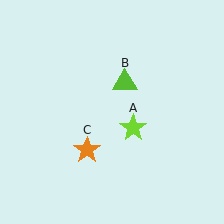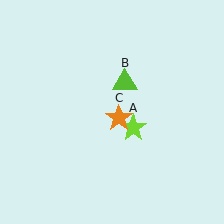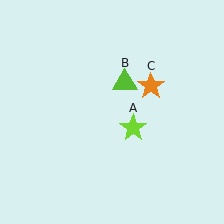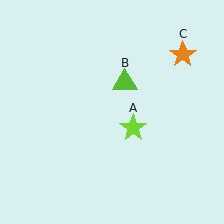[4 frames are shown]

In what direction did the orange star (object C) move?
The orange star (object C) moved up and to the right.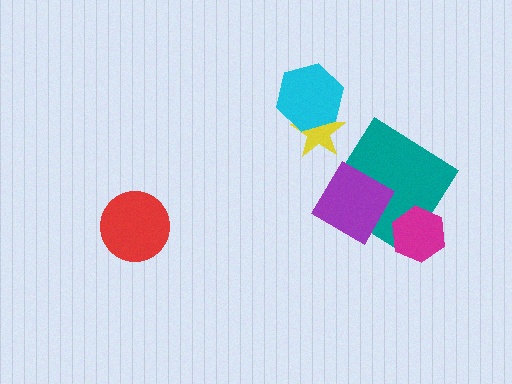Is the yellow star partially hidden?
Yes, it is partially covered by another shape.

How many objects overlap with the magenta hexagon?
1 object overlaps with the magenta hexagon.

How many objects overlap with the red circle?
0 objects overlap with the red circle.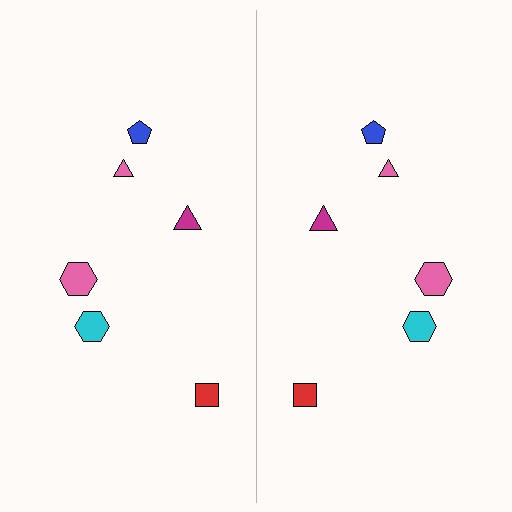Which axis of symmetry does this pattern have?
The pattern has a vertical axis of symmetry running through the center of the image.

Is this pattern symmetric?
Yes, this pattern has bilateral (reflection) symmetry.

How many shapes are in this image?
There are 12 shapes in this image.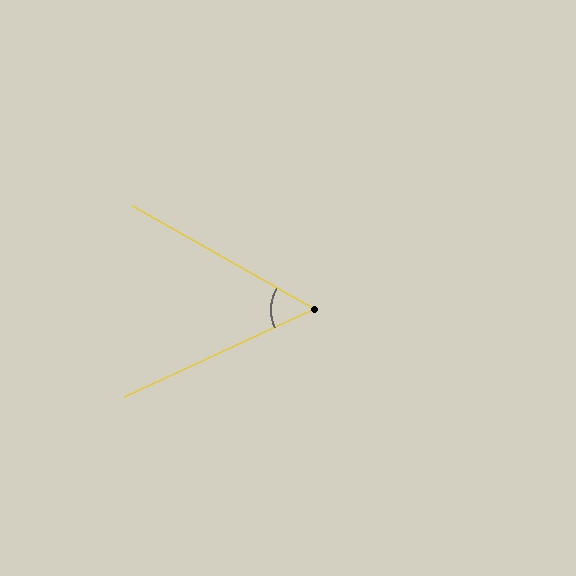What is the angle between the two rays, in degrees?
Approximately 54 degrees.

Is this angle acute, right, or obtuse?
It is acute.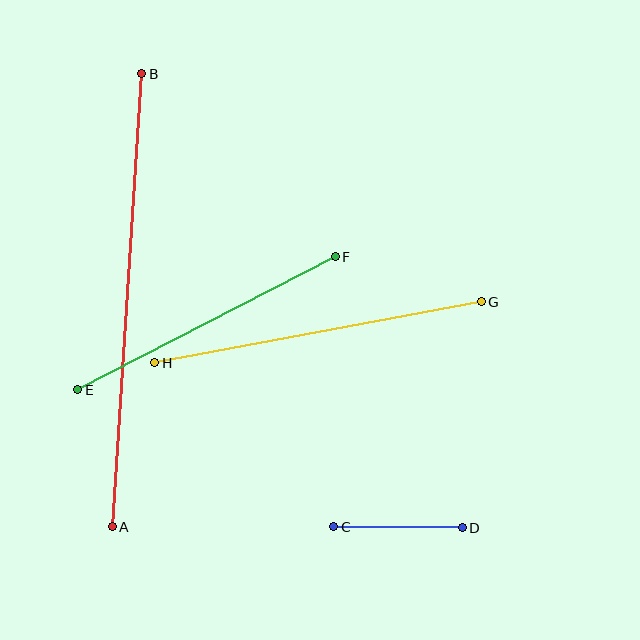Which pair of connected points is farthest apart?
Points A and B are farthest apart.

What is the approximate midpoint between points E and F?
The midpoint is at approximately (206, 323) pixels.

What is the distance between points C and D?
The distance is approximately 128 pixels.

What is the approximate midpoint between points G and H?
The midpoint is at approximately (318, 332) pixels.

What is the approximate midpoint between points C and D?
The midpoint is at approximately (398, 527) pixels.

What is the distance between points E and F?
The distance is approximately 290 pixels.